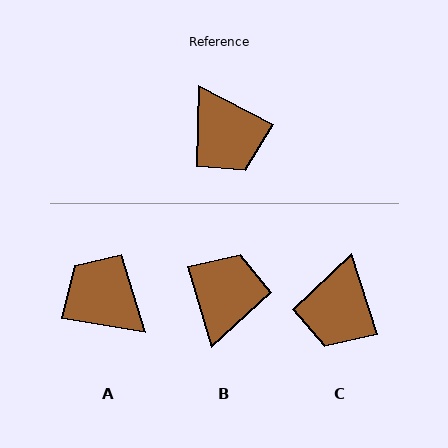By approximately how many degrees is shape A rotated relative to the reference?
Approximately 162 degrees clockwise.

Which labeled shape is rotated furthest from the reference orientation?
A, about 162 degrees away.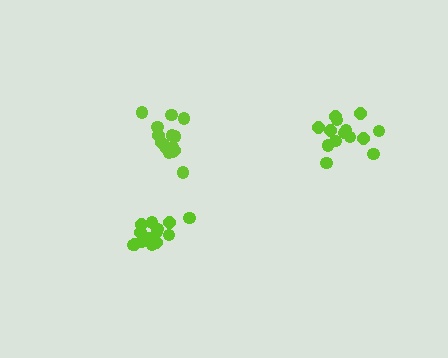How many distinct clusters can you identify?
There are 3 distinct clusters.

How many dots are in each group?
Group 1: 15 dots, Group 2: 15 dots, Group 3: 14 dots (44 total).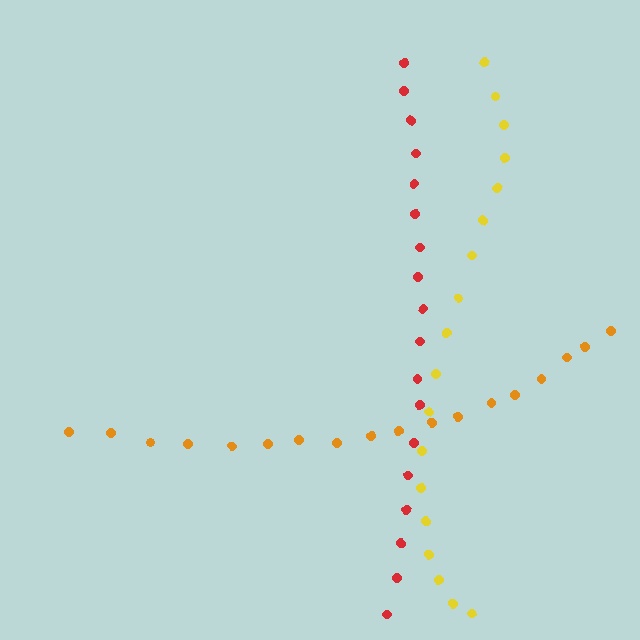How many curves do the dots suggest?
There are 3 distinct paths.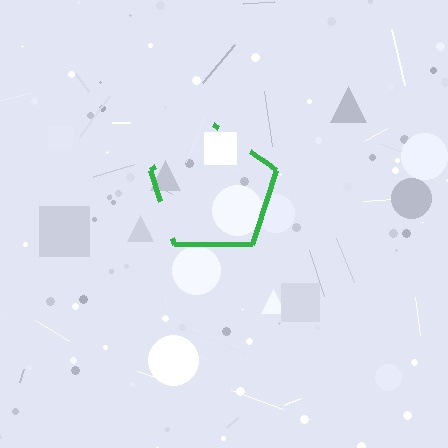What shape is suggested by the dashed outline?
The dashed outline suggests a pentagon.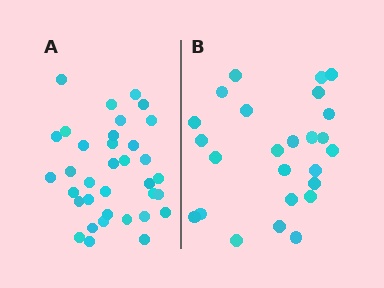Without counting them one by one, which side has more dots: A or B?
Region A (the left region) has more dots.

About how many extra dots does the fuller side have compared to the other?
Region A has roughly 10 or so more dots than region B.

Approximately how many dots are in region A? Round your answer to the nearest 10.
About 40 dots. (The exact count is 35, which rounds to 40.)